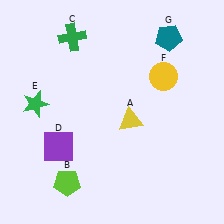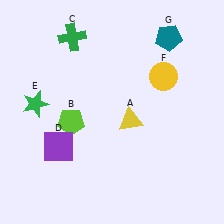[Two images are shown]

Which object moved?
The lime pentagon (B) moved up.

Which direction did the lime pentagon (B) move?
The lime pentagon (B) moved up.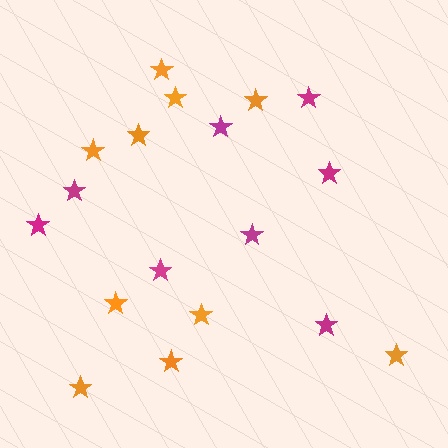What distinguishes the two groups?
There are 2 groups: one group of orange stars (10) and one group of magenta stars (8).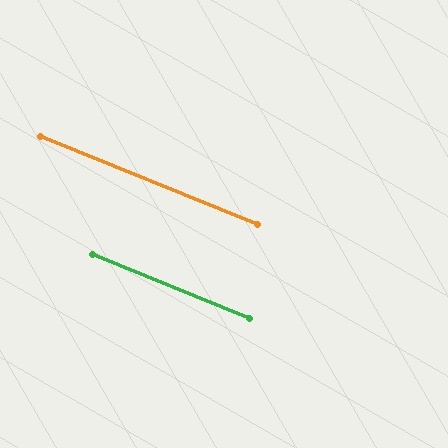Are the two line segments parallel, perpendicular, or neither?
Parallel — their directions differ by only 0.1°.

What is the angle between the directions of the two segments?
Approximately 0 degrees.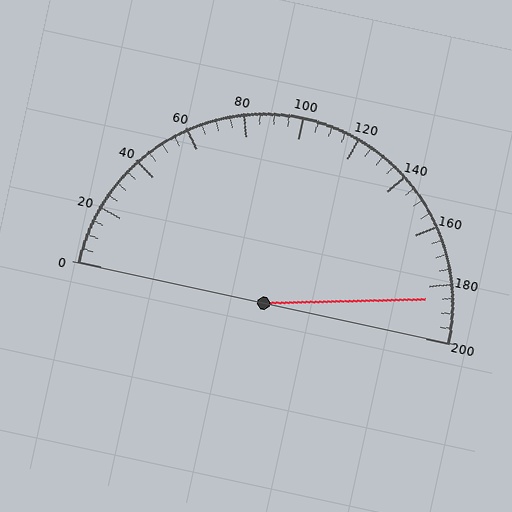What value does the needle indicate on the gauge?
The needle indicates approximately 185.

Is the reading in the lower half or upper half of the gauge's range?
The reading is in the upper half of the range (0 to 200).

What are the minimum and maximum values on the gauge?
The gauge ranges from 0 to 200.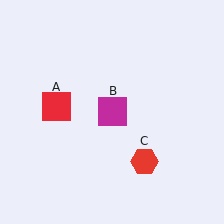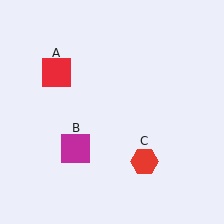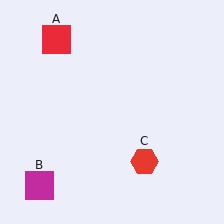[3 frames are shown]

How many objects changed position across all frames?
2 objects changed position: red square (object A), magenta square (object B).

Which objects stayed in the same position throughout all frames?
Red hexagon (object C) remained stationary.